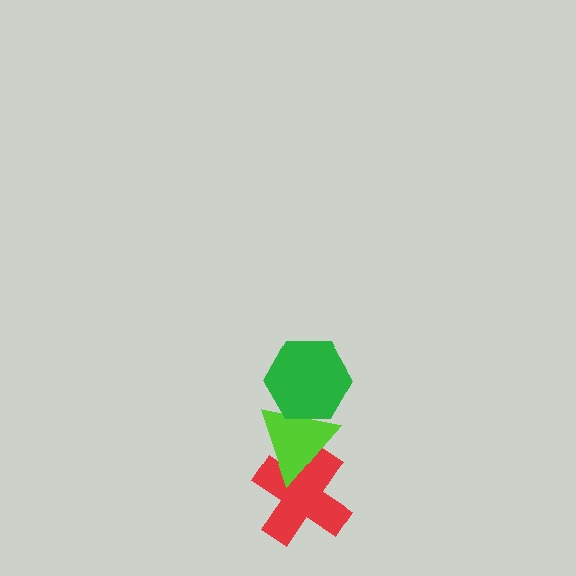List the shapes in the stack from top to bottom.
From top to bottom: the green hexagon, the lime triangle, the red cross.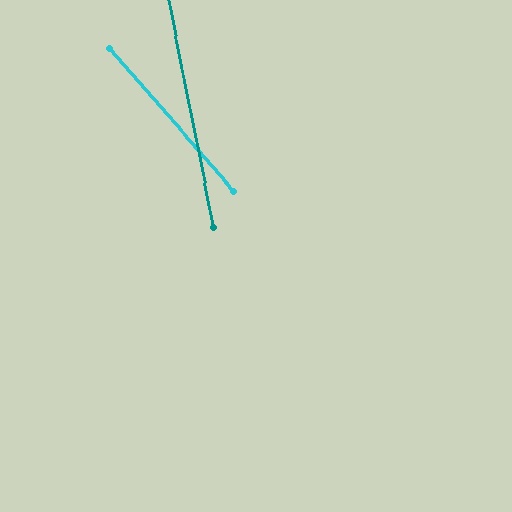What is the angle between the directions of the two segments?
Approximately 30 degrees.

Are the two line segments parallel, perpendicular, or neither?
Neither parallel nor perpendicular — they differ by about 30°.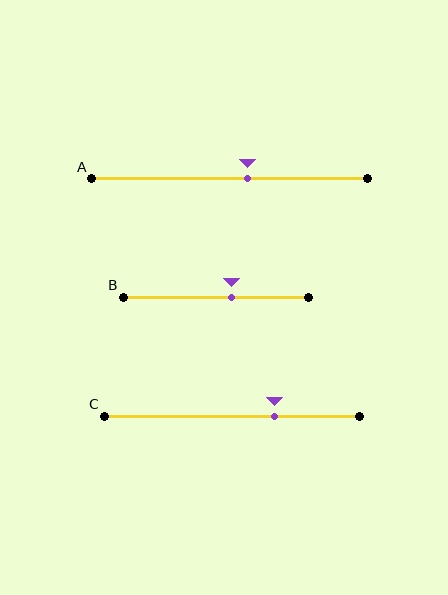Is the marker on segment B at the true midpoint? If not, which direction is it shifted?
No, the marker on segment B is shifted to the right by about 8% of the segment length.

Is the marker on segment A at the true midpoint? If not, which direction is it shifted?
No, the marker on segment A is shifted to the right by about 7% of the segment length.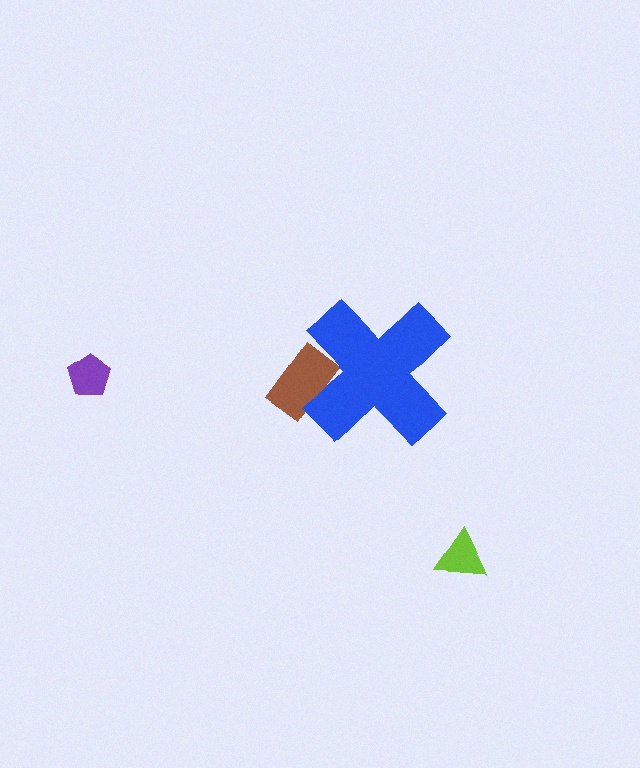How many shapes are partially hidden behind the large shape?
1 shape is partially hidden.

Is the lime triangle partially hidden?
No, the lime triangle is fully visible.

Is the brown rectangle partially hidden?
Yes, the brown rectangle is partially hidden behind the blue cross.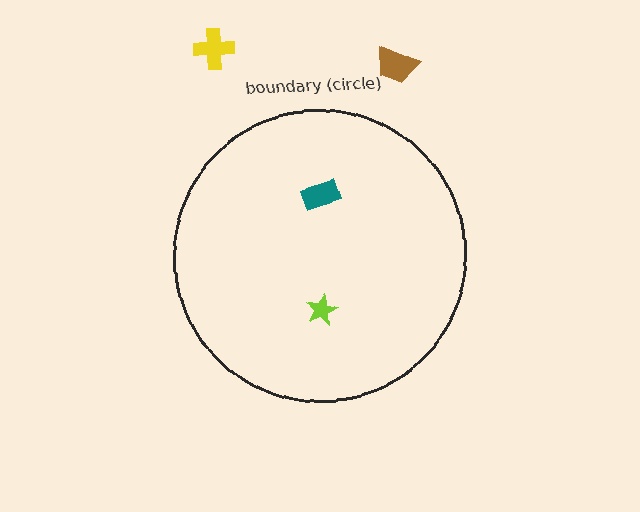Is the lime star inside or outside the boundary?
Inside.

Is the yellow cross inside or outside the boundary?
Outside.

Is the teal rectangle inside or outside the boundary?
Inside.